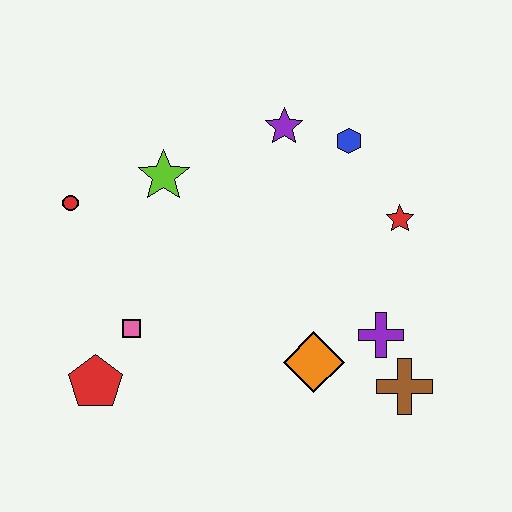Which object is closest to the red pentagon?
The pink square is closest to the red pentagon.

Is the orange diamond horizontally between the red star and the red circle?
Yes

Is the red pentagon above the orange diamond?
No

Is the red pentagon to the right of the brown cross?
No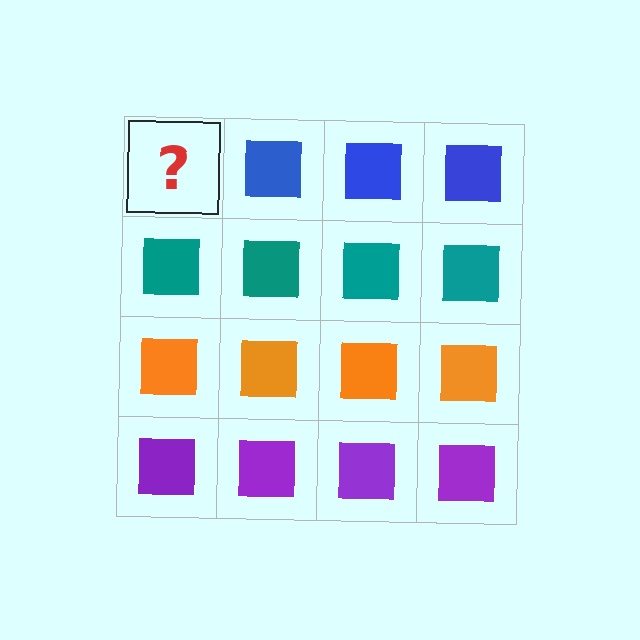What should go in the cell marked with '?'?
The missing cell should contain a blue square.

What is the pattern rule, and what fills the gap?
The rule is that each row has a consistent color. The gap should be filled with a blue square.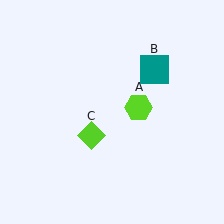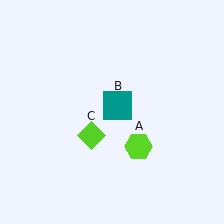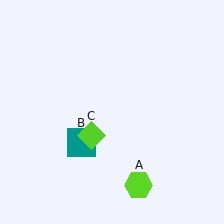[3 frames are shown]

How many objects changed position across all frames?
2 objects changed position: lime hexagon (object A), teal square (object B).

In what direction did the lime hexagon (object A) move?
The lime hexagon (object A) moved down.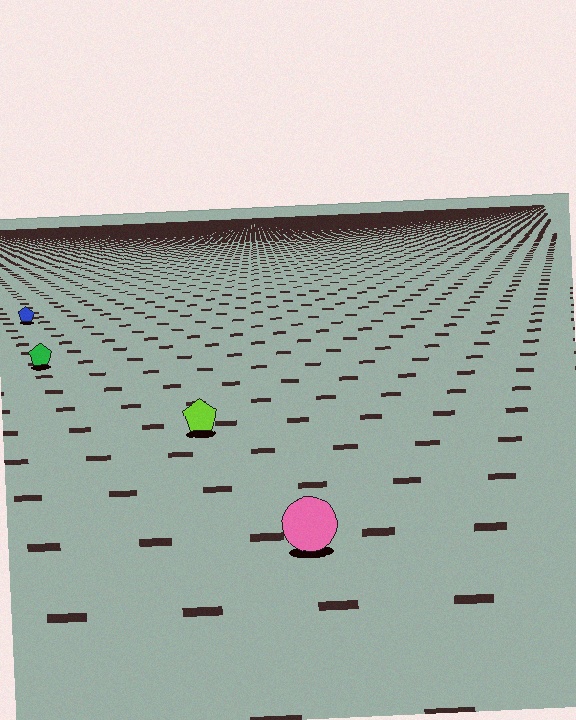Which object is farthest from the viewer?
The blue pentagon is farthest from the viewer. It appears smaller and the ground texture around it is denser.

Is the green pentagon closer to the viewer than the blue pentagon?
Yes. The green pentagon is closer — you can tell from the texture gradient: the ground texture is coarser near it.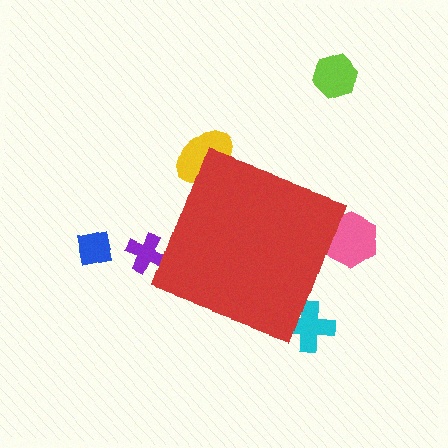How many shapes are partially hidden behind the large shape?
4 shapes are partially hidden.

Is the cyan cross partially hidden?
Yes, the cyan cross is partially hidden behind the red diamond.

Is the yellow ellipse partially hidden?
Yes, the yellow ellipse is partially hidden behind the red diamond.